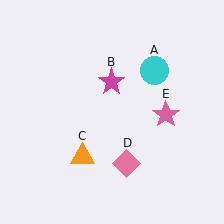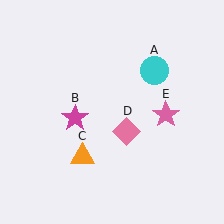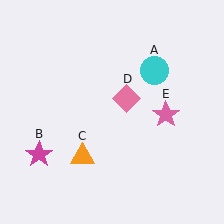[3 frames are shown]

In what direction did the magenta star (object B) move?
The magenta star (object B) moved down and to the left.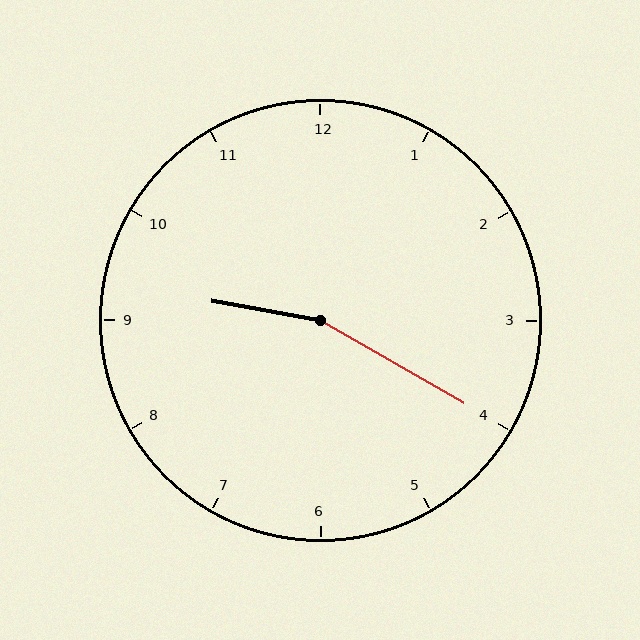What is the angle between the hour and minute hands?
Approximately 160 degrees.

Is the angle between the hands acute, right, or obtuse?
It is obtuse.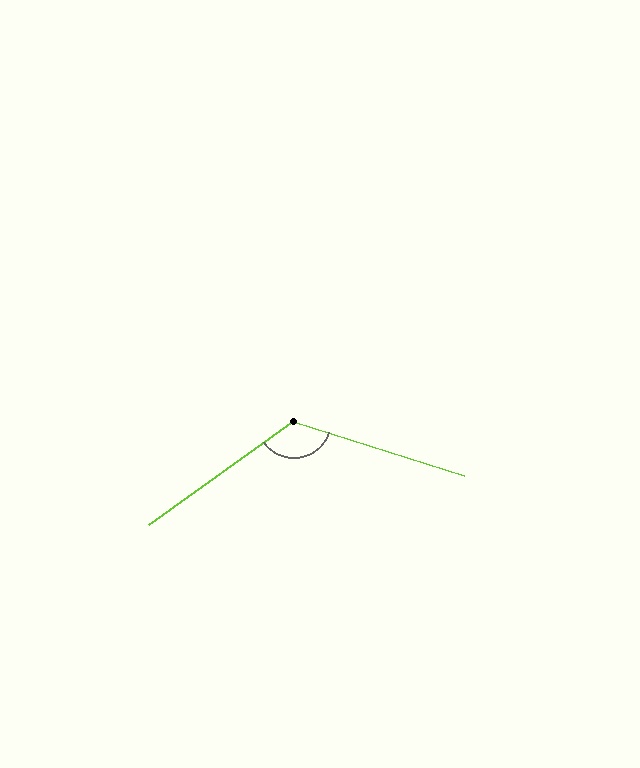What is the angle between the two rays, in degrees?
Approximately 127 degrees.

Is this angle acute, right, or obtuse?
It is obtuse.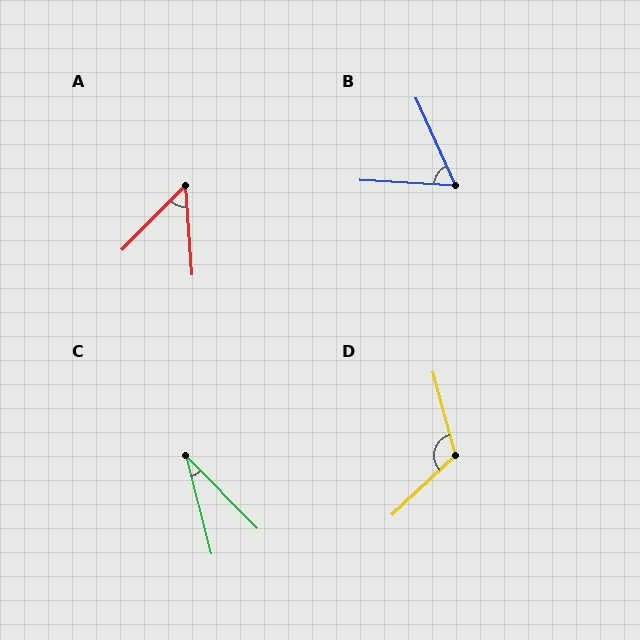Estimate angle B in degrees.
Approximately 62 degrees.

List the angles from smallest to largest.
C (30°), A (49°), B (62°), D (118°).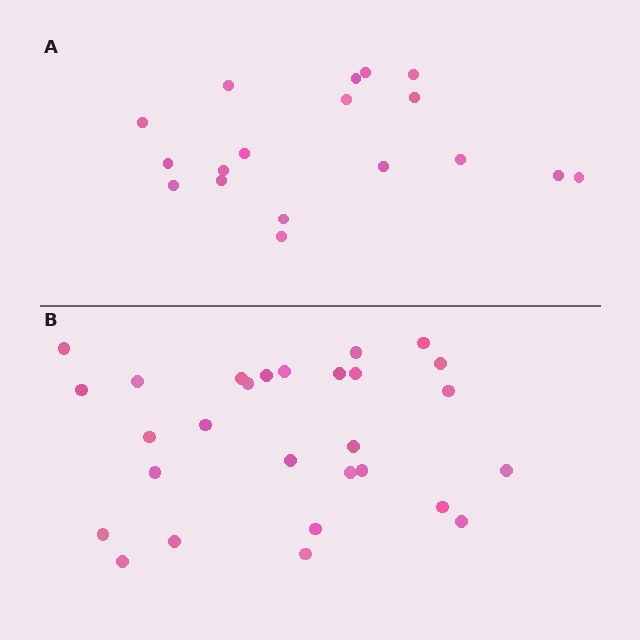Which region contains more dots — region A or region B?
Region B (the bottom region) has more dots.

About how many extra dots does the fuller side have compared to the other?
Region B has roughly 10 or so more dots than region A.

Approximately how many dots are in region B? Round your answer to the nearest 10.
About 30 dots. (The exact count is 28, which rounds to 30.)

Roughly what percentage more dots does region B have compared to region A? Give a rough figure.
About 55% more.